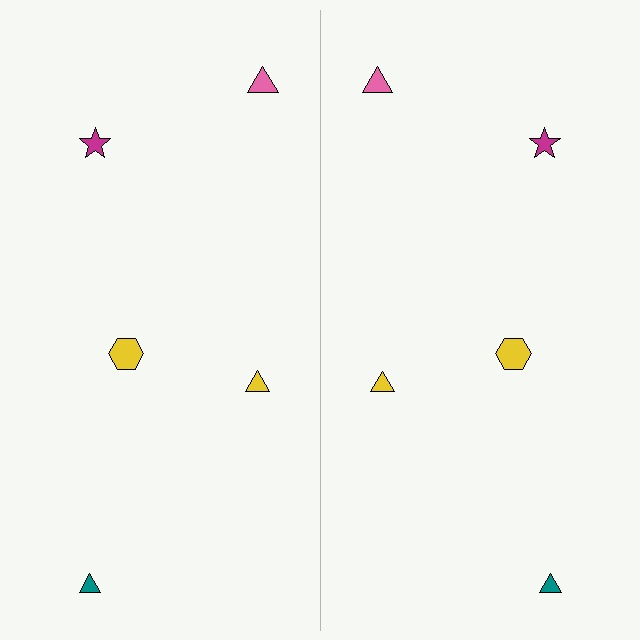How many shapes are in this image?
There are 10 shapes in this image.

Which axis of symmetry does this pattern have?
The pattern has a vertical axis of symmetry running through the center of the image.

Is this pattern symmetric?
Yes, this pattern has bilateral (reflection) symmetry.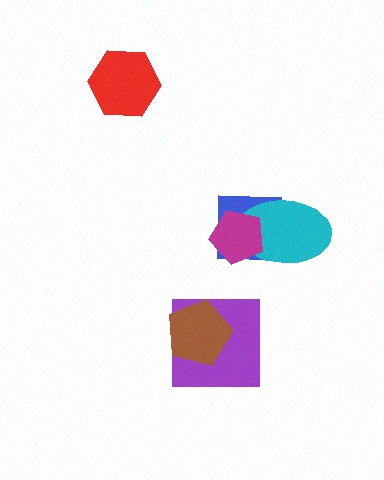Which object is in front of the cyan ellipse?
The magenta pentagon is in front of the cyan ellipse.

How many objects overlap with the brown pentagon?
1 object overlaps with the brown pentagon.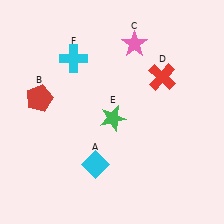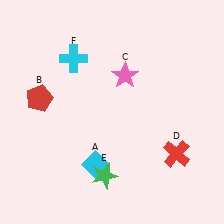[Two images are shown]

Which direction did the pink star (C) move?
The pink star (C) moved down.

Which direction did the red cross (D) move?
The red cross (D) moved down.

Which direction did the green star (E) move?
The green star (E) moved down.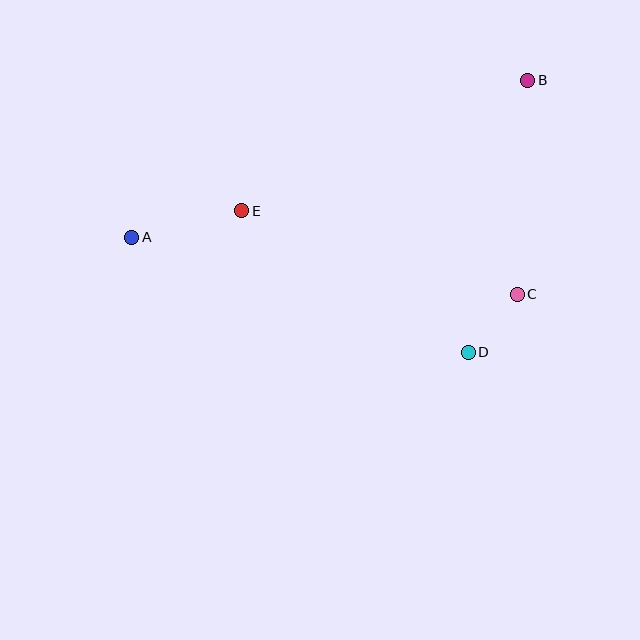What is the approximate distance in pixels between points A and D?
The distance between A and D is approximately 356 pixels.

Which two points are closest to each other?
Points C and D are closest to each other.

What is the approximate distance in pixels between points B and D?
The distance between B and D is approximately 279 pixels.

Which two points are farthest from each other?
Points A and B are farthest from each other.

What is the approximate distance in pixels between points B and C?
The distance between B and C is approximately 214 pixels.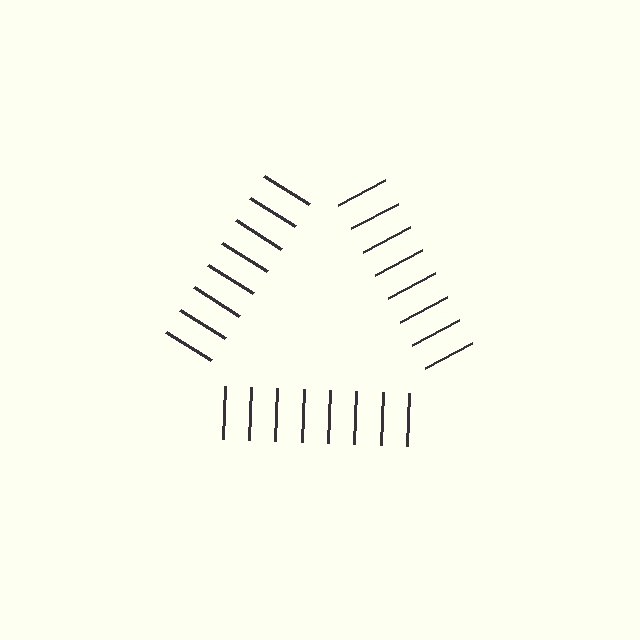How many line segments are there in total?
24 — 8 along each of the 3 edges.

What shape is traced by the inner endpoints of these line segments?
An illusory triangle — the line segments terminate on its edges but no continuous stroke is drawn.